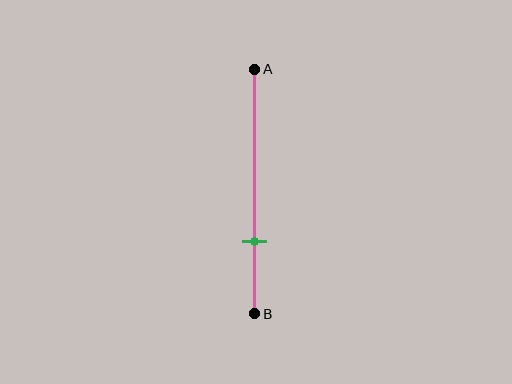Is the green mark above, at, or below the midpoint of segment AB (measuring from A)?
The green mark is below the midpoint of segment AB.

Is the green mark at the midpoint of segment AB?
No, the mark is at about 70% from A, not at the 50% midpoint.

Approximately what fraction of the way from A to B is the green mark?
The green mark is approximately 70% of the way from A to B.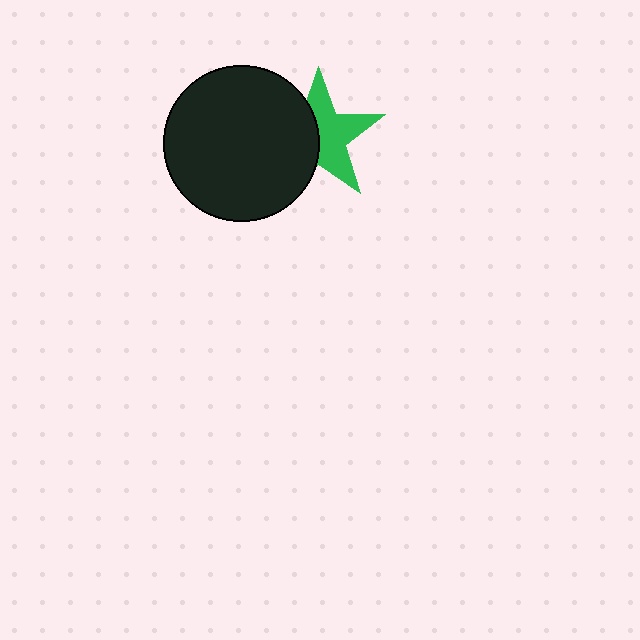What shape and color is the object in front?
The object in front is a black circle.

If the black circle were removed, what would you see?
You would see the complete green star.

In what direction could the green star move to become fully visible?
The green star could move right. That would shift it out from behind the black circle entirely.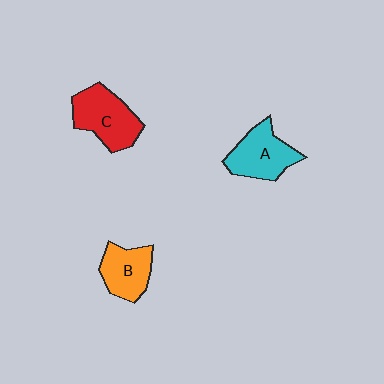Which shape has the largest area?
Shape C (red).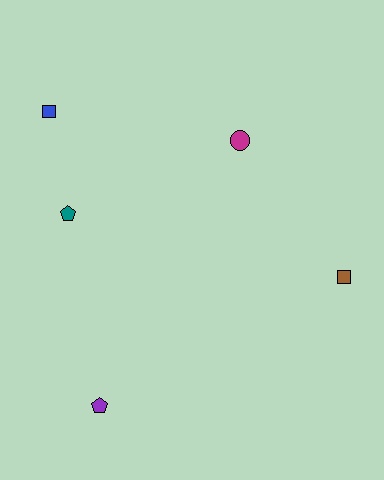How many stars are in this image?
There are no stars.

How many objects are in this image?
There are 5 objects.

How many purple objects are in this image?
There is 1 purple object.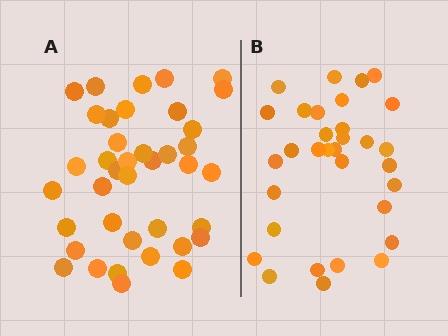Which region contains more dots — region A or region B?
Region A (the left region) has more dots.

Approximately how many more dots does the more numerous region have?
Region A has roughly 8 or so more dots than region B.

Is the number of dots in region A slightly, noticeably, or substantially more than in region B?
Region A has only slightly more — the two regions are fairly close. The ratio is roughly 1.2 to 1.